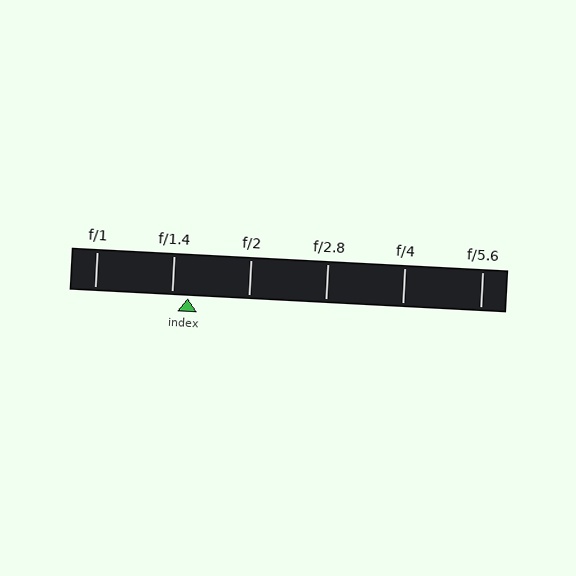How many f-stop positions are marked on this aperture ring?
There are 6 f-stop positions marked.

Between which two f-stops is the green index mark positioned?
The index mark is between f/1.4 and f/2.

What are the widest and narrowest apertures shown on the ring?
The widest aperture shown is f/1 and the narrowest is f/5.6.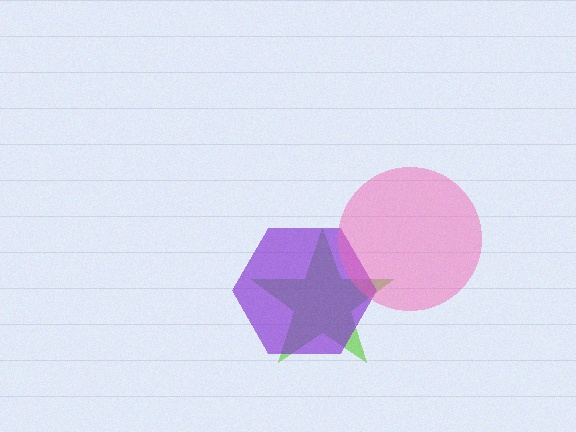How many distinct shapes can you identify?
There are 3 distinct shapes: a lime star, a purple hexagon, a pink circle.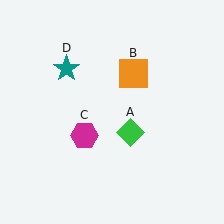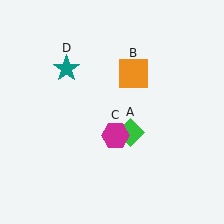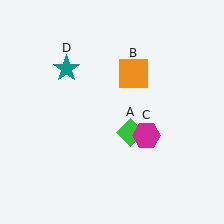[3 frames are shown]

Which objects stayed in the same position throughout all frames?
Green diamond (object A) and orange square (object B) and teal star (object D) remained stationary.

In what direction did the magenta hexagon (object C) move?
The magenta hexagon (object C) moved right.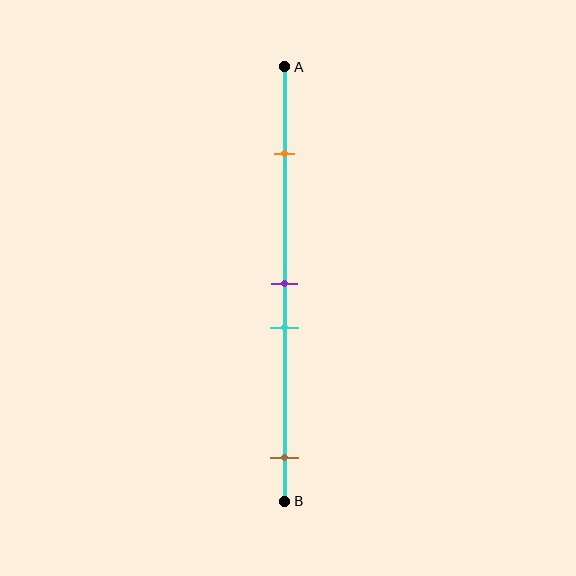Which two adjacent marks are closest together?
The purple and cyan marks are the closest adjacent pair.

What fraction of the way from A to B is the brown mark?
The brown mark is approximately 90% (0.9) of the way from A to B.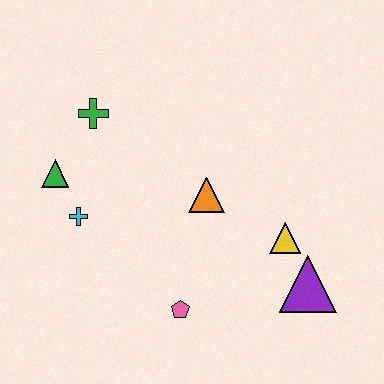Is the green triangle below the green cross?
Yes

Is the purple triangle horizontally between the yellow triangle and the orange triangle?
No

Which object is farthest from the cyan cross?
The purple triangle is farthest from the cyan cross.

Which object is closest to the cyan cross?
The green triangle is closest to the cyan cross.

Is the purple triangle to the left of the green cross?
No